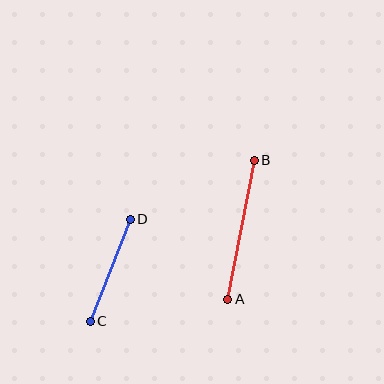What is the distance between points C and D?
The distance is approximately 109 pixels.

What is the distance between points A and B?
The distance is approximately 141 pixels.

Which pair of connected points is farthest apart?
Points A and B are farthest apart.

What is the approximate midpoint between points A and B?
The midpoint is at approximately (241, 230) pixels.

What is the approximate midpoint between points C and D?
The midpoint is at approximately (110, 270) pixels.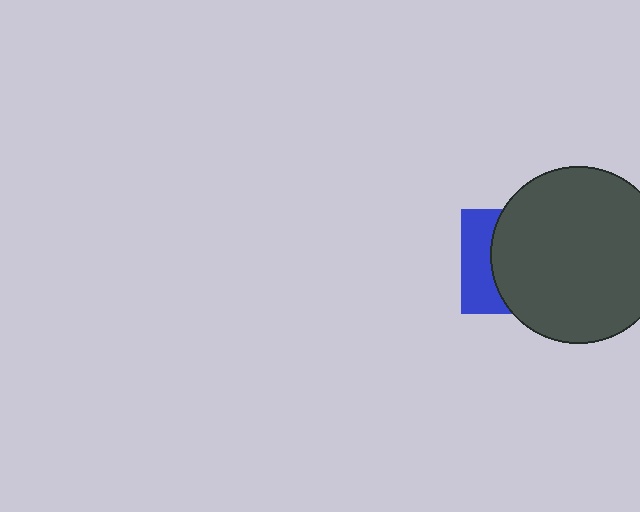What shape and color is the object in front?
The object in front is a dark gray circle.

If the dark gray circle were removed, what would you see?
You would see the complete blue square.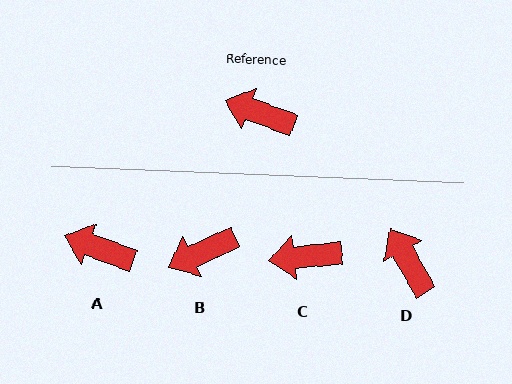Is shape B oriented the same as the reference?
No, it is off by about 45 degrees.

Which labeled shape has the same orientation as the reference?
A.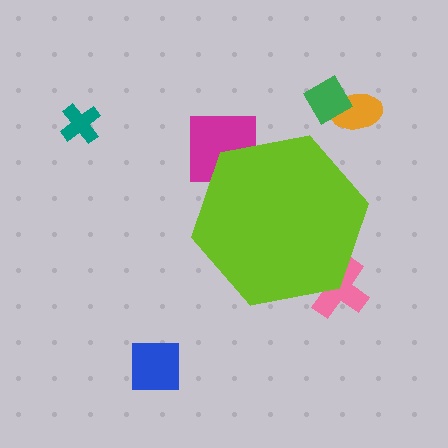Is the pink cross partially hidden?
Yes, the pink cross is partially hidden behind the lime hexagon.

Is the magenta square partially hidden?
Yes, the magenta square is partially hidden behind the lime hexagon.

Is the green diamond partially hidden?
No, the green diamond is fully visible.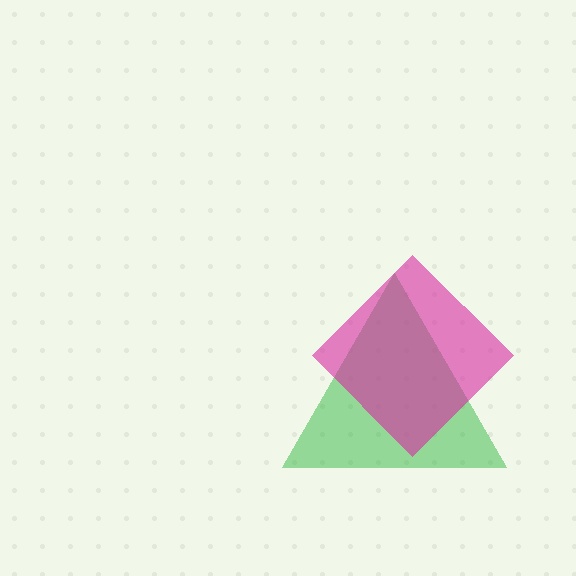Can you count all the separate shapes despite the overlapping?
Yes, there are 2 separate shapes.